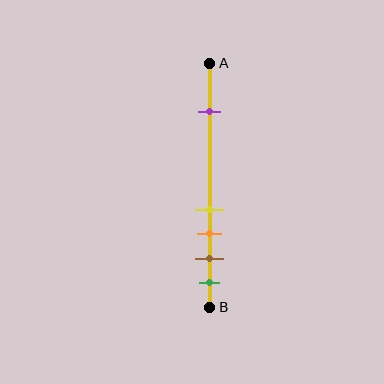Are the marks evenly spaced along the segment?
No, the marks are not evenly spaced.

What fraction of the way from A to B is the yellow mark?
The yellow mark is approximately 60% (0.6) of the way from A to B.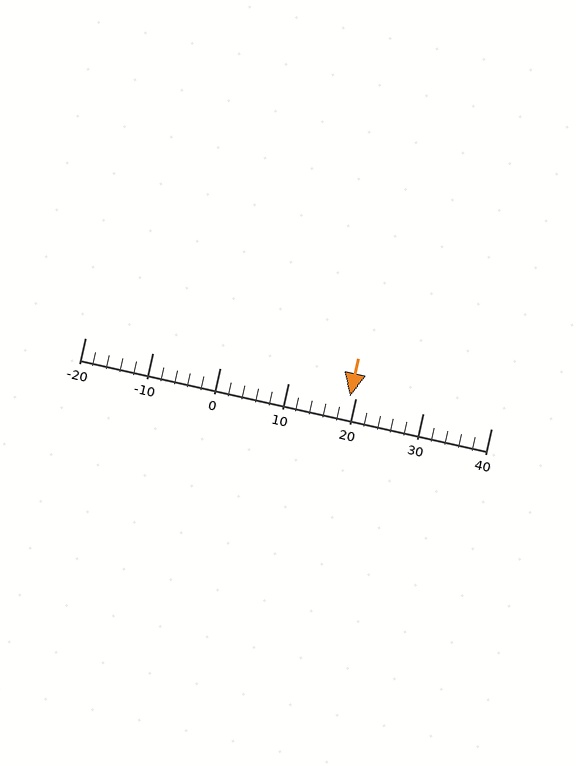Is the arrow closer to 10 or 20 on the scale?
The arrow is closer to 20.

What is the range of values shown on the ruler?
The ruler shows values from -20 to 40.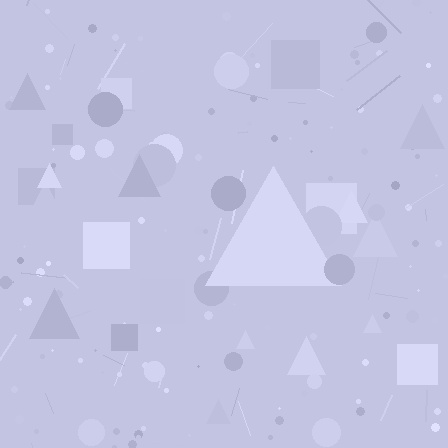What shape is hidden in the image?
A triangle is hidden in the image.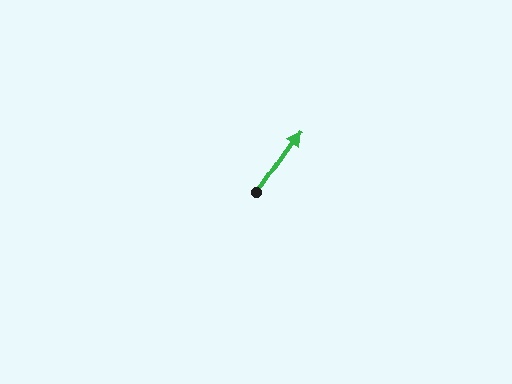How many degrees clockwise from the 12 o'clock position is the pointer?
Approximately 35 degrees.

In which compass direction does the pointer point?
Northeast.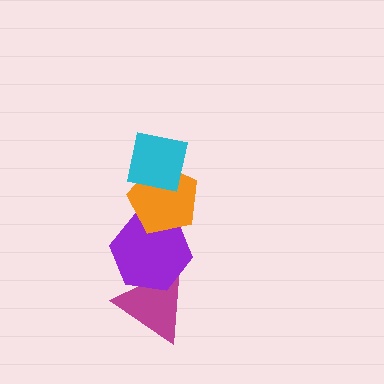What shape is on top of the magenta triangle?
The purple hexagon is on top of the magenta triangle.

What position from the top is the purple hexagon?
The purple hexagon is 3rd from the top.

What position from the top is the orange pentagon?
The orange pentagon is 2nd from the top.